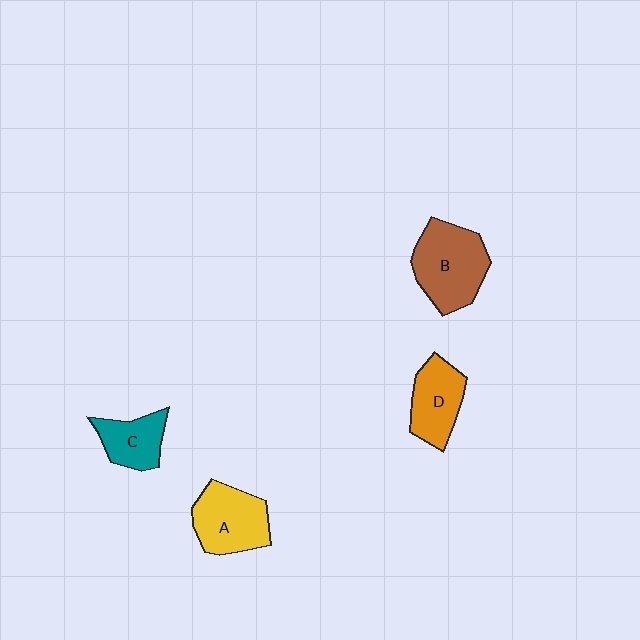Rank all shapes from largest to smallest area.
From largest to smallest: B (brown), A (yellow), D (orange), C (teal).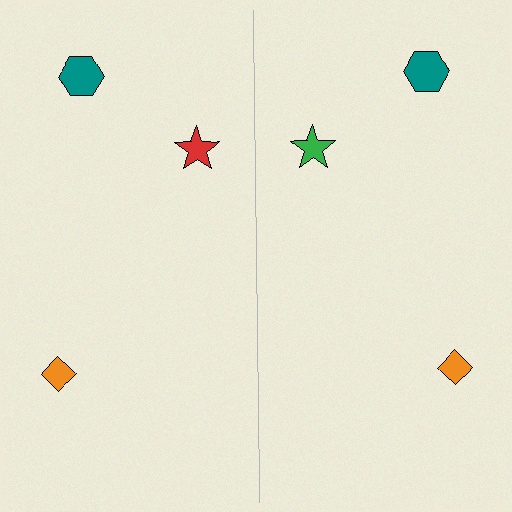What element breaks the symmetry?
The green star on the right side breaks the symmetry — its mirror counterpart is red.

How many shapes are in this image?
There are 6 shapes in this image.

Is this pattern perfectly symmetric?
No, the pattern is not perfectly symmetric. The green star on the right side breaks the symmetry — its mirror counterpart is red.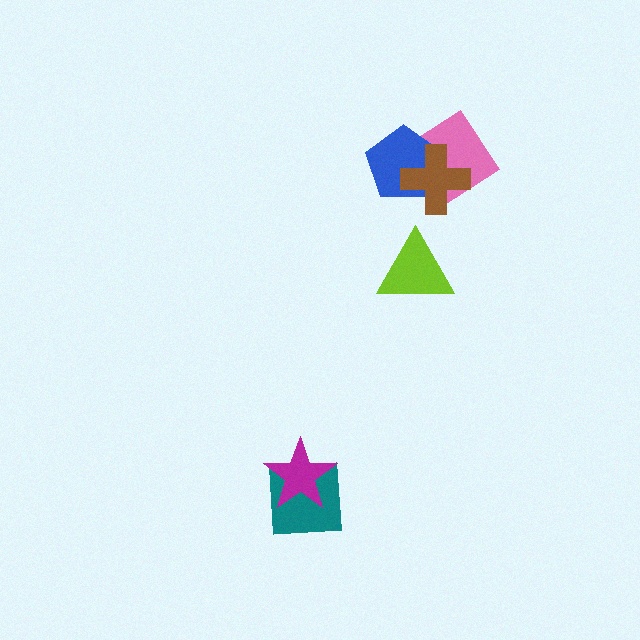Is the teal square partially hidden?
Yes, it is partially covered by another shape.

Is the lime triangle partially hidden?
No, no other shape covers it.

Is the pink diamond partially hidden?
Yes, it is partially covered by another shape.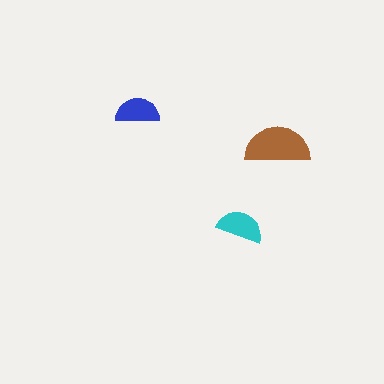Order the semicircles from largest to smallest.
the brown one, the cyan one, the blue one.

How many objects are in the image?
There are 3 objects in the image.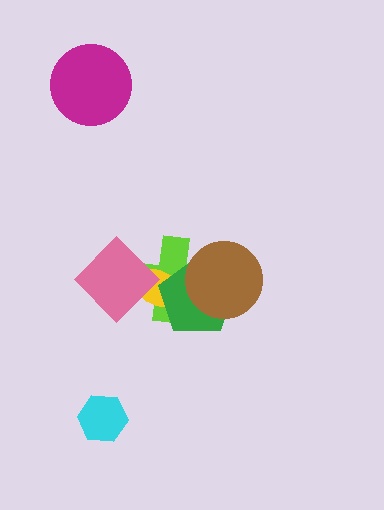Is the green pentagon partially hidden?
Yes, it is partially covered by another shape.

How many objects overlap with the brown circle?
2 objects overlap with the brown circle.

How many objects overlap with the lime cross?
4 objects overlap with the lime cross.